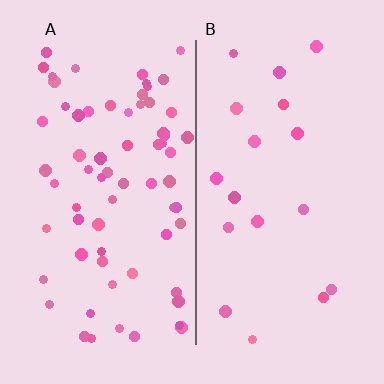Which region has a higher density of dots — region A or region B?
A (the left).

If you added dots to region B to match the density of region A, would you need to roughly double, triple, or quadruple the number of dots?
Approximately quadruple.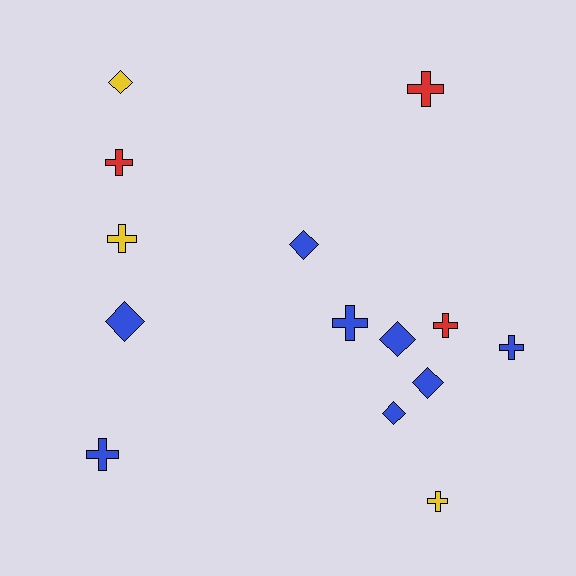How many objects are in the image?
There are 14 objects.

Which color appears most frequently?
Blue, with 8 objects.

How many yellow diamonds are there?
There is 1 yellow diamond.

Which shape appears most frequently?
Cross, with 8 objects.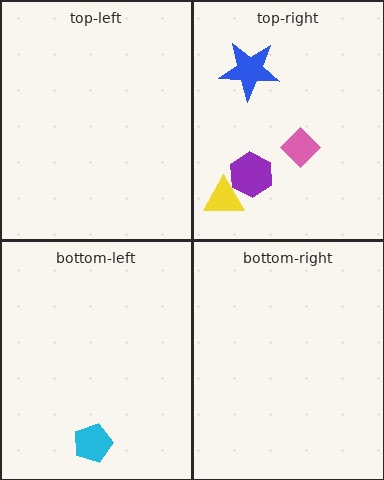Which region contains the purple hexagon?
The top-right region.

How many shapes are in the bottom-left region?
1.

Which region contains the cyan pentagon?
The bottom-left region.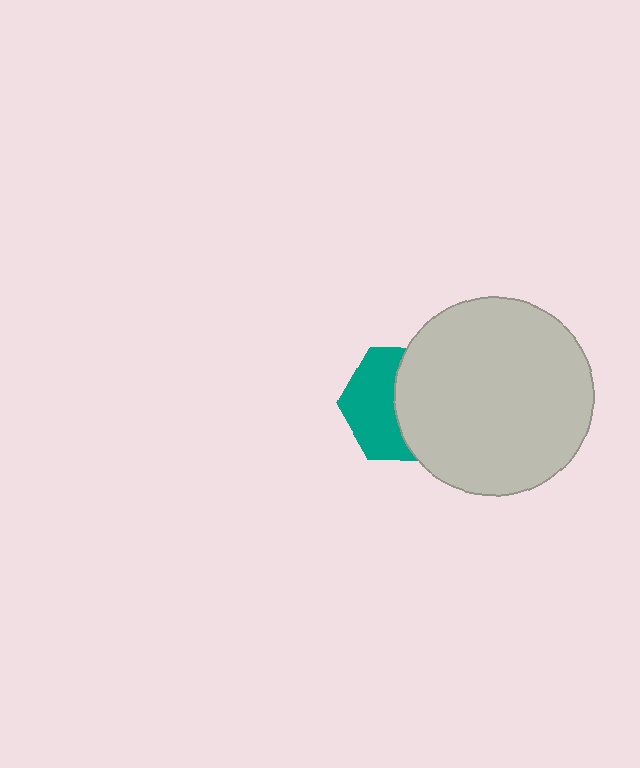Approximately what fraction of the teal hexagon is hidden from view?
Roughly 52% of the teal hexagon is hidden behind the light gray circle.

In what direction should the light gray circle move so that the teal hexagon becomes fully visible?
The light gray circle should move right. That is the shortest direction to clear the overlap and leave the teal hexagon fully visible.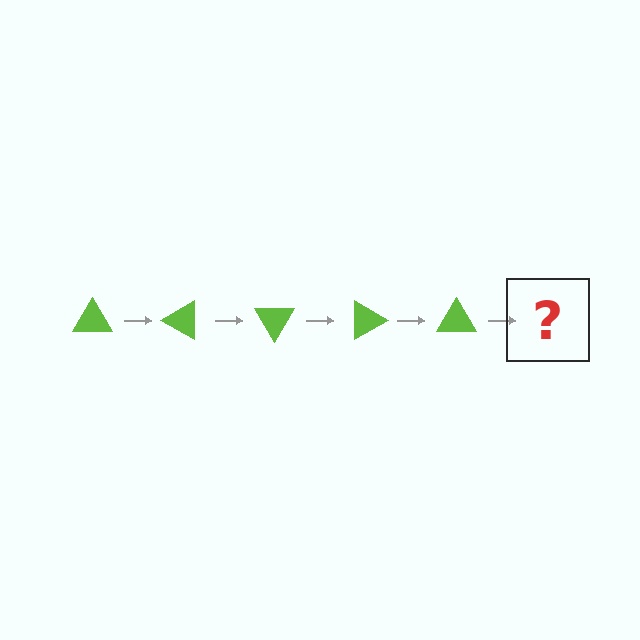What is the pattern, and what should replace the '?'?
The pattern is that the triangle rotates 30 degrees each step. The '?' should be a lime triangle rotated 150 degrees.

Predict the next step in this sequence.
The next step is a lime triangle rotated 150 degrees.